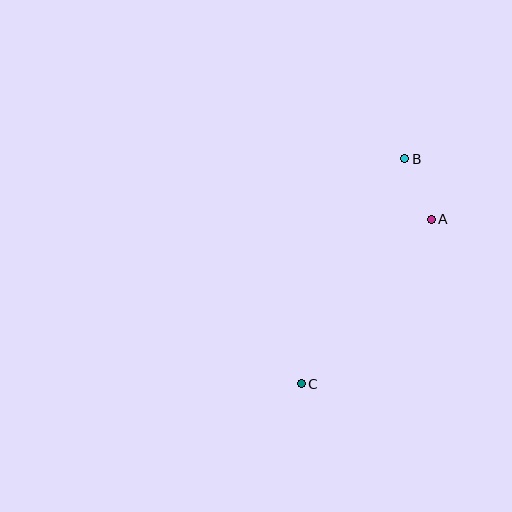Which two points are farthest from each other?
Points B and C are farthest from each other.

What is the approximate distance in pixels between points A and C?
The distance between A and C is approximately 209 pixels.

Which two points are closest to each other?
Points A and B are closest to each other.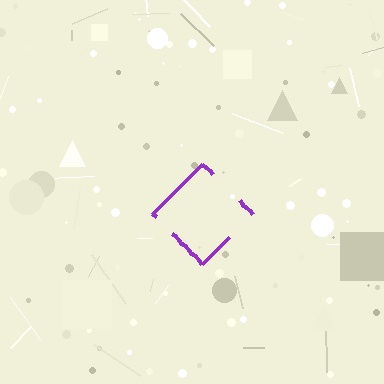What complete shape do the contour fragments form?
The contour fragments form a diamond.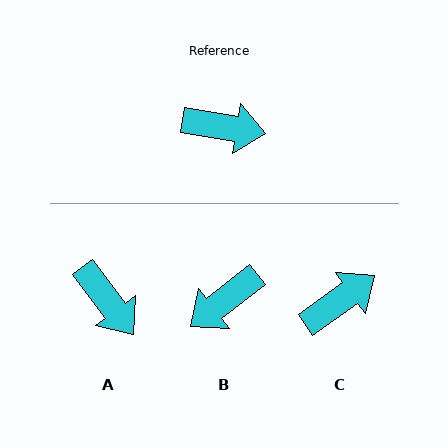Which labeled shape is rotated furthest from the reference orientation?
B, about 133 degrees away.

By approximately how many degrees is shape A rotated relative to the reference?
Approximately 44 degrees clockwise.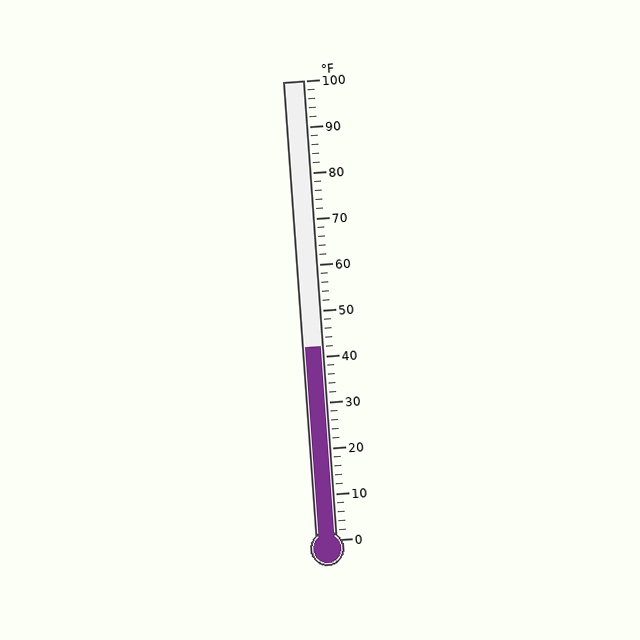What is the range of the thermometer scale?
The thermometer scale ranges from 0°F to 100°F.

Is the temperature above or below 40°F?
The temperature is above 40°F.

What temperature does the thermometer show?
The thermometer shows approximately 42°F.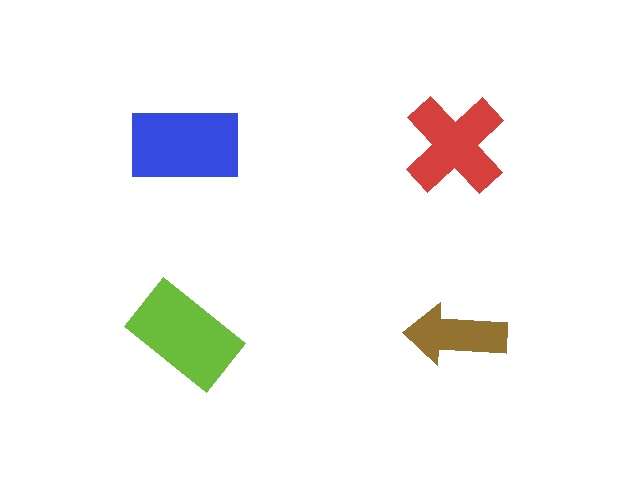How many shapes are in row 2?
2 shapes.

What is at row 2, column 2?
A brown arrow.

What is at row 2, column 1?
A lime rectangle.